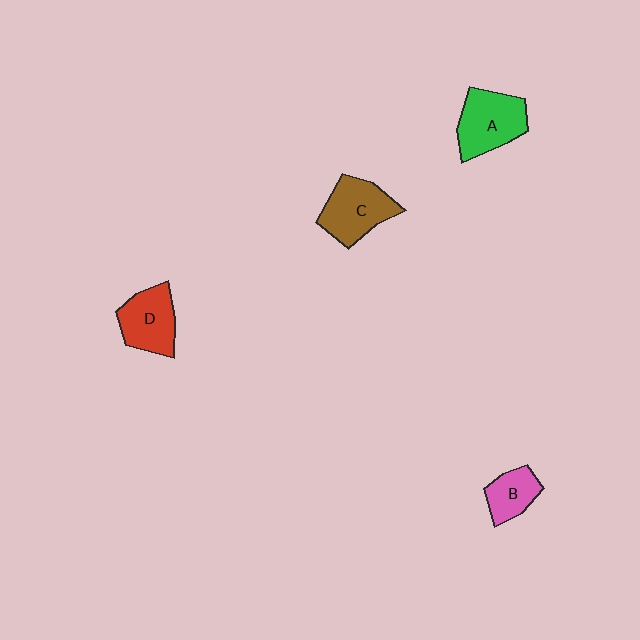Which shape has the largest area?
Shape A (green).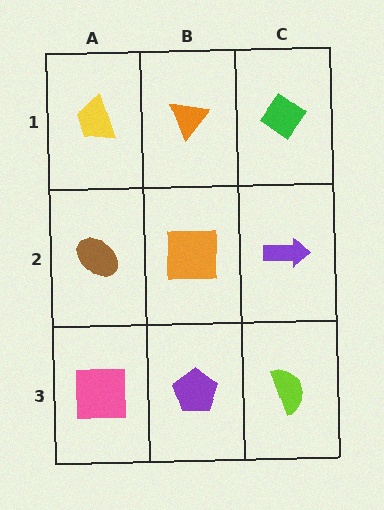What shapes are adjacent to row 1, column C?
A purple arrow (row 2, column C), an orange triangle (row 1, column B).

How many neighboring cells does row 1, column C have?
2.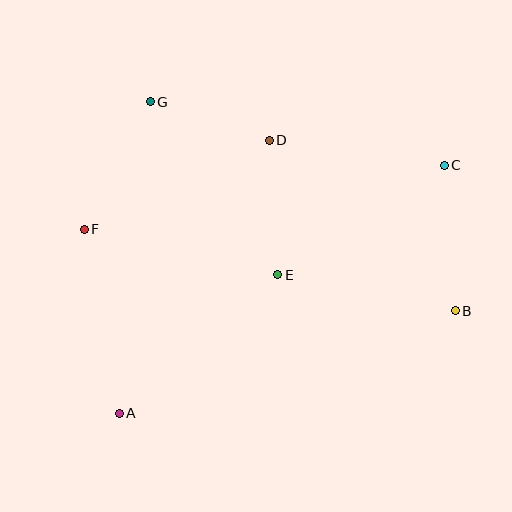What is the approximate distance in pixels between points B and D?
The distance between B and D is approximately 253 pixels.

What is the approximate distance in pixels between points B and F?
The distance between B and F is approximately 380 pixels.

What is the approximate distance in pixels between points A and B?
The distance between A and B is approximately 351 pixels.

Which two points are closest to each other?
Points D and G are closest to each other.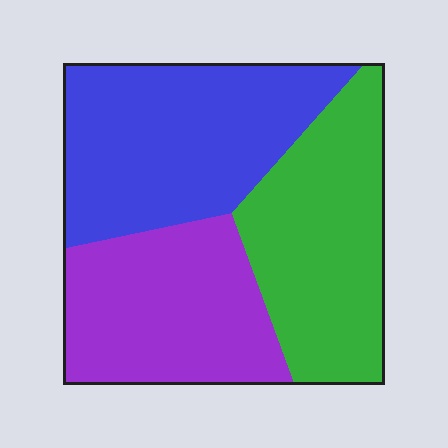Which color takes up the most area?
Blue, at roughly 35%.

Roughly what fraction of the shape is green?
Green covers about 35% of the shape.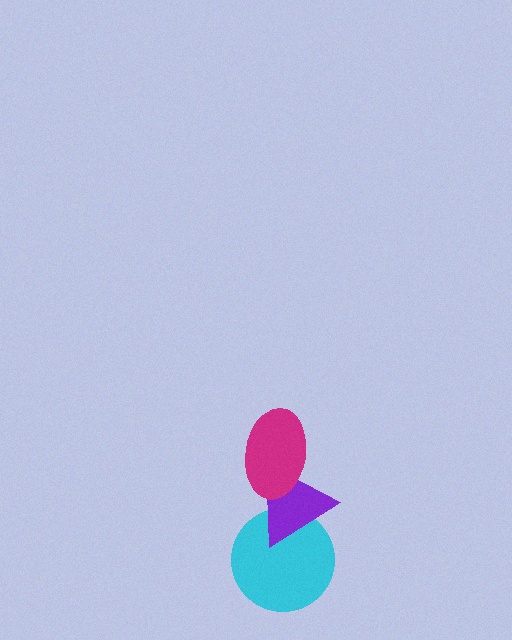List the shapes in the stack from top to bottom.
From top to bottom: the magenta ellipse, the purple triangle, the cyan circle.